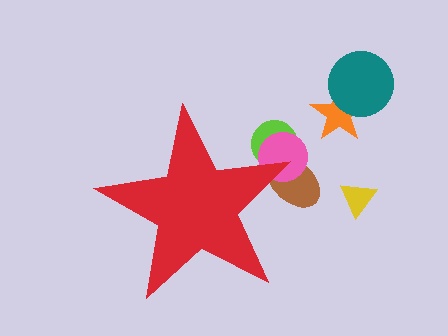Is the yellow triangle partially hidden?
No, the yellow triangle is fully visible.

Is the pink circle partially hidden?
Yes, the pink circle is partially hidden behind the red star.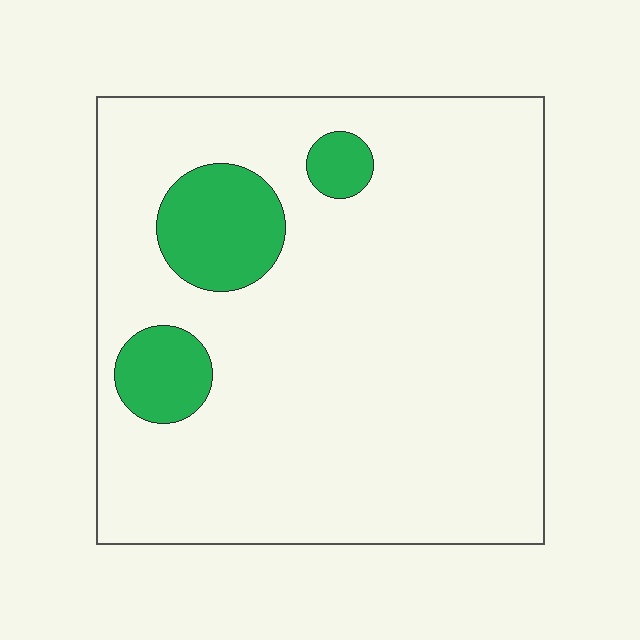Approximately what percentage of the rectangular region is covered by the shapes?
Approximately 10%.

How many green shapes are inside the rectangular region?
3.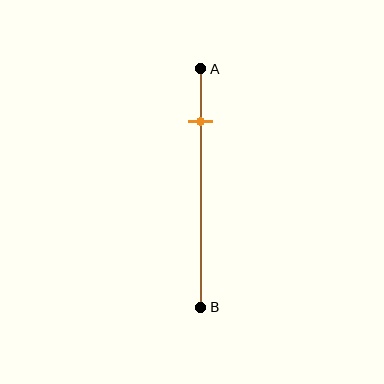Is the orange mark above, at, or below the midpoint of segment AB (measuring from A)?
The orange mark is above the midpoint of segment AB.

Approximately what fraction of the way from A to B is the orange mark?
The orange mark is approximately 20% of the way from A to B.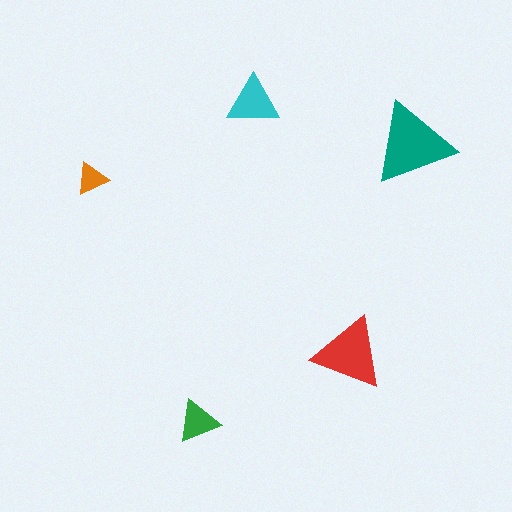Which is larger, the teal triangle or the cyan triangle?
The teal one.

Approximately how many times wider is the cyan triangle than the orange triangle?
About 1.5 times wider.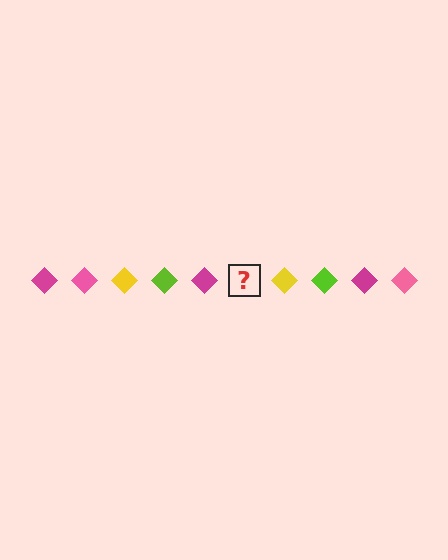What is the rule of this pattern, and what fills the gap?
The rule is that the pattern cycles through magenta, pink, yellow, lime diamonds. The gap should be filled with a pink diamond.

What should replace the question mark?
The question mark should be replaced with a pink diamond.